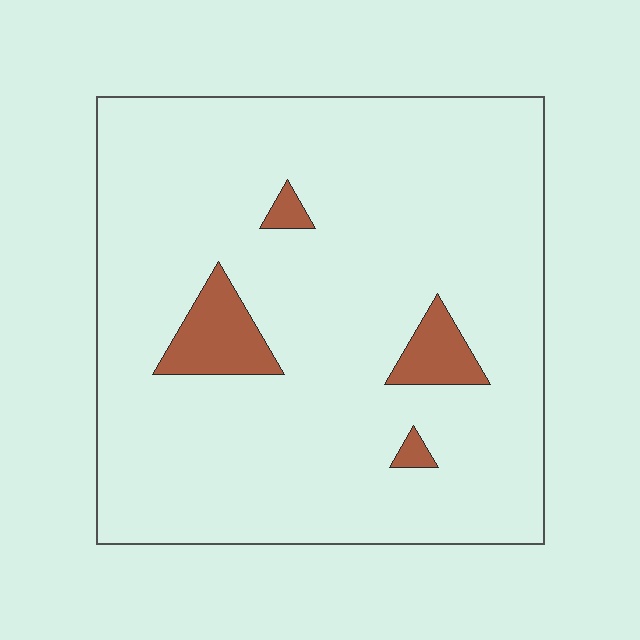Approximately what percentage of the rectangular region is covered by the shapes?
Approximately 10%.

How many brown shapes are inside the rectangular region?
4.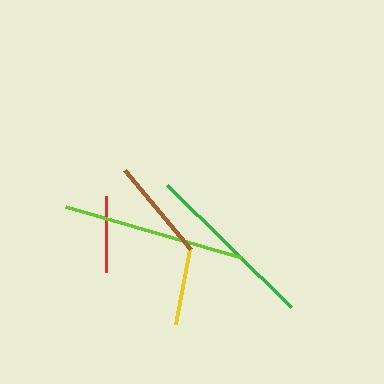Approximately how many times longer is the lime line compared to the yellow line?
The lime line is approximately 2.4 times the length of the yellow line.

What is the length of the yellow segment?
The yellow segment is approximately 77 pixels long.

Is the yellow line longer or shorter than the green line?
The green line is longer than the yellow line.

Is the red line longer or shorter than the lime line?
The lime line is longer than the red line.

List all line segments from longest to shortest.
From longest to shortest: lime, green, brown, yellow, red.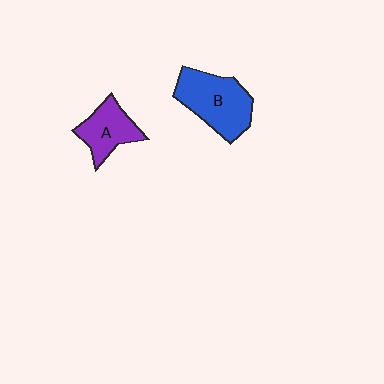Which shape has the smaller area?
Shape A (purple).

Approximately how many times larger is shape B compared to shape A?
Approximately 1.5 times.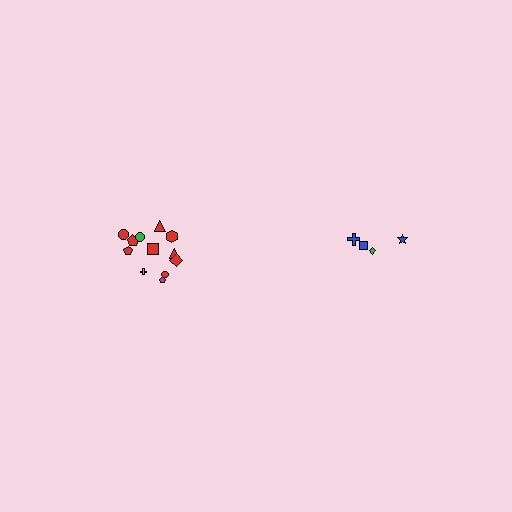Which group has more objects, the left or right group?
The left group.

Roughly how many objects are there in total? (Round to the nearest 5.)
Roughly 15 objects in total.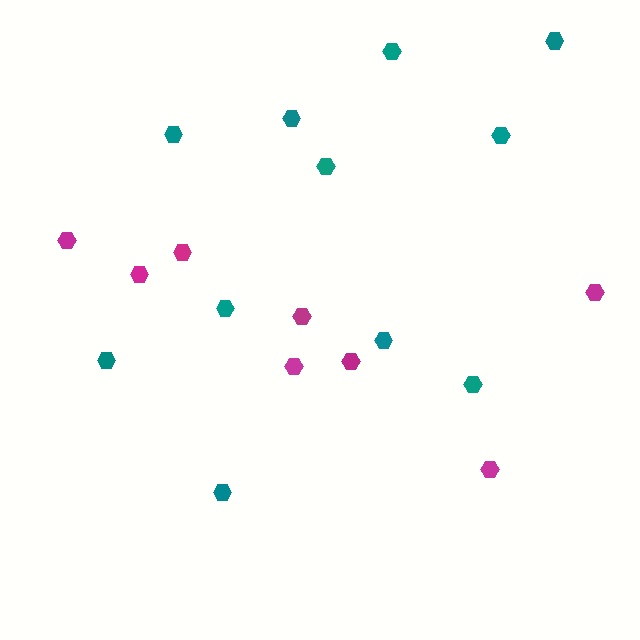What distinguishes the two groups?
There are 2 groups: one group of teal hexagons (11) and one group of magenta hexagons (8).